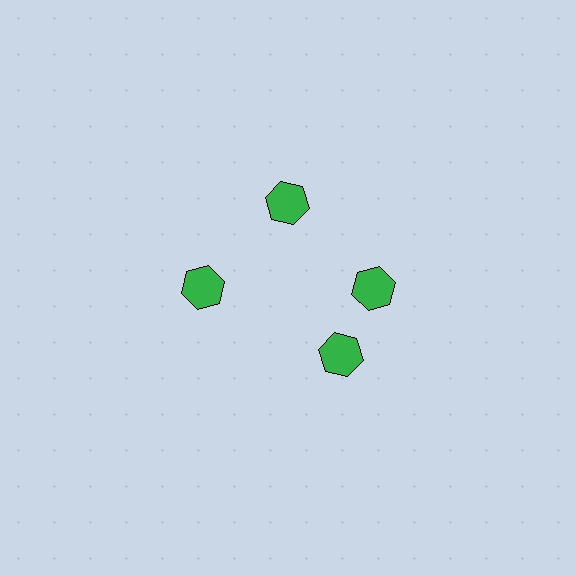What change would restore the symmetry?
The symmetry would be restored by rotating it back into even spacing with its neighbors so that all 4 hexagons sit at equal angles and equal distance from the center.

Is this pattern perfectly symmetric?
No. The 4 green hexagons are arranged in a ring, but one element near the 6 o'clock position is rotated out of alignment along the ring, breaking the 4-fold rotational symmetry.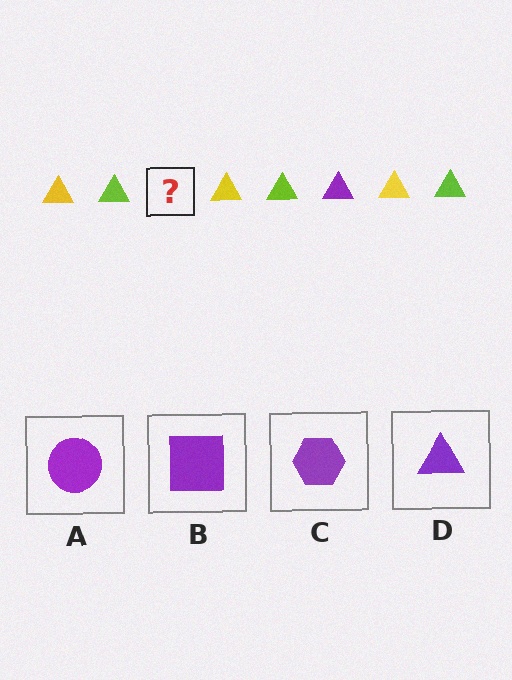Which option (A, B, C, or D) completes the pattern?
D.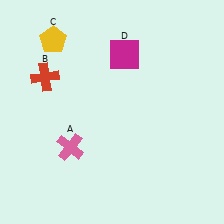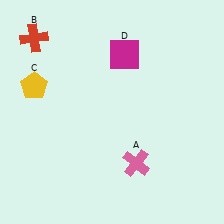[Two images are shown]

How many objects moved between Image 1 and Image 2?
3 objects moved between the two images.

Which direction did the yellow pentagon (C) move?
The yellow pentagon (C) moved down.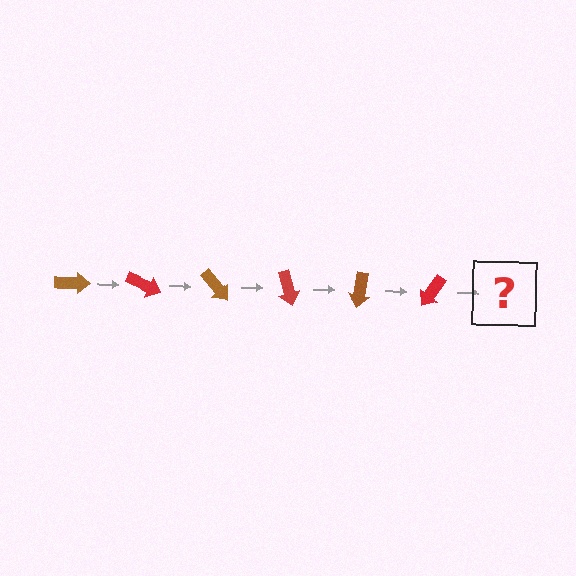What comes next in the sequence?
The next element should be a brown arrow, rotated 150 degrees from the start.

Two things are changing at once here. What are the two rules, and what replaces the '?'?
The two rules are that it rotates 25 degrees each step and the color cycles through brown and red. The '?' should be a brown arrow, rotated 150 degrees from the start.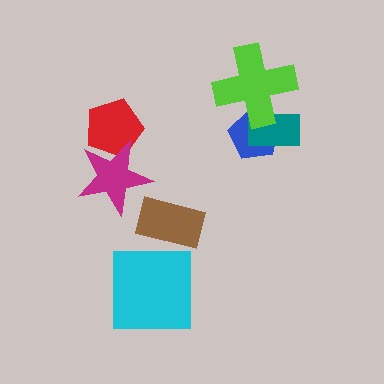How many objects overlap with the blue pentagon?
2 objects overlap with the blue pentagon.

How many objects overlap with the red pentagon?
1 object overlaps with the red pentagon.